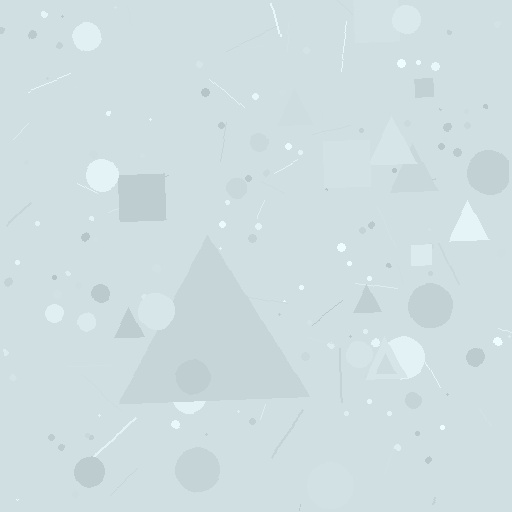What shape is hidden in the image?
A triangle is hidden in the image.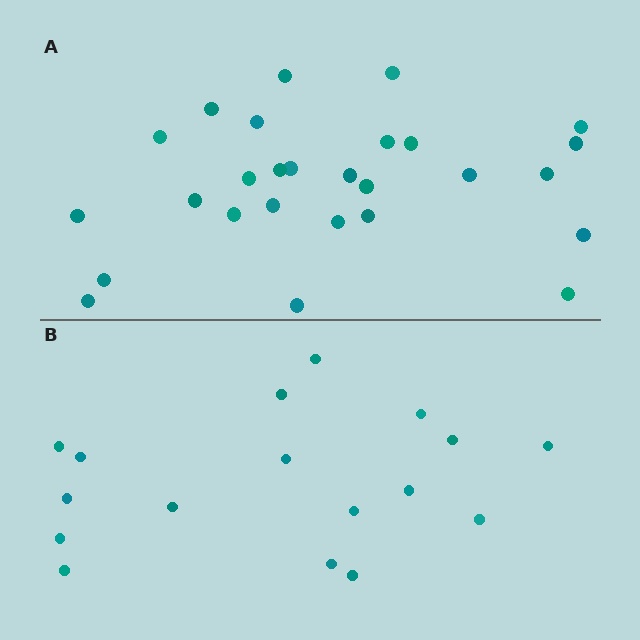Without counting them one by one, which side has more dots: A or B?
Region A (the top region) has more dots.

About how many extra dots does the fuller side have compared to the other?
Region A has roughly 10 or so more dots than region B.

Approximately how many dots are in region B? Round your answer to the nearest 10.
About 20 dots. (The exact count is 17, which rounds to 20.)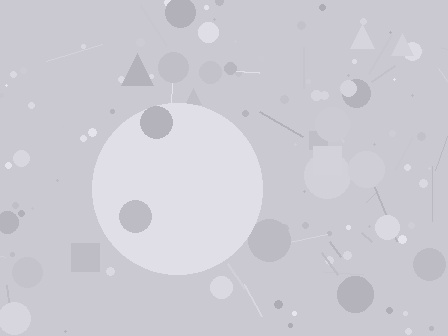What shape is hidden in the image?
A circle is hidden in the image.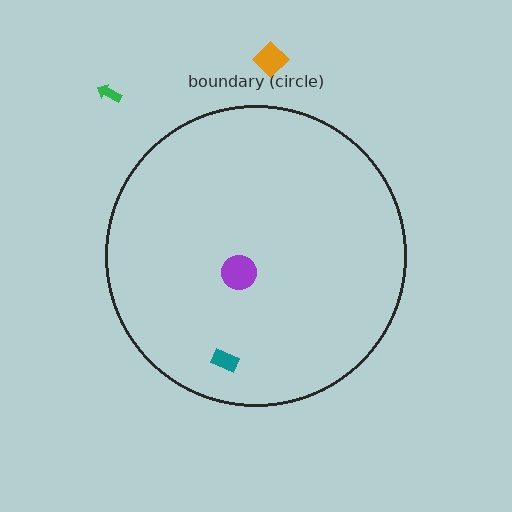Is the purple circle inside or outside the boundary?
Inside.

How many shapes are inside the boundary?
2 inside, 2 outside.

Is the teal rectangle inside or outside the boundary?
Inside.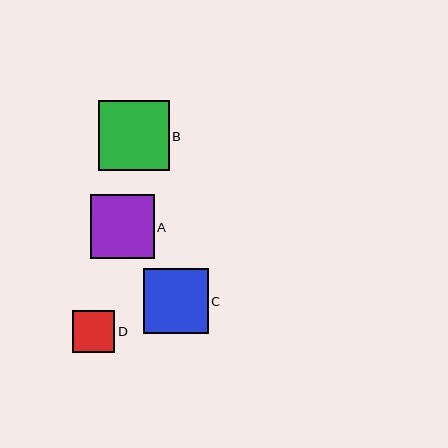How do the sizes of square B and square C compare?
Square B and square C are approximately the same size.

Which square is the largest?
Square B is the largest with a size of approximately 70 pixels.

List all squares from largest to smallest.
From largest to smallest: B, C, A, D.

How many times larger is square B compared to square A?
Square B is approximately 1.1 times the size of square A.